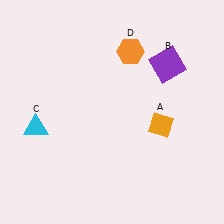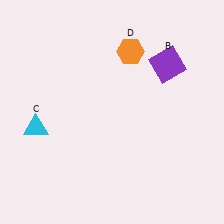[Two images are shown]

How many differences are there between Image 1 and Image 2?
There is 1 difference between the two images.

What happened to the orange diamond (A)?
The orange diamond (A) was removed in Image 2. It was in the bottom-right area of Image 1.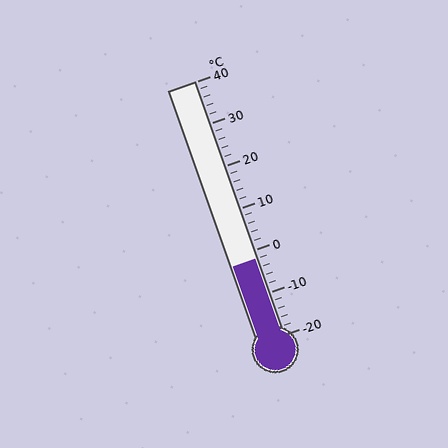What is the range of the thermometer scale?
The thermometer scale ranges from -20°C to 40°C.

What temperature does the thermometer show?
The thermometer shows approximately -2°C.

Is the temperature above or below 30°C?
The temperature is below 30°C.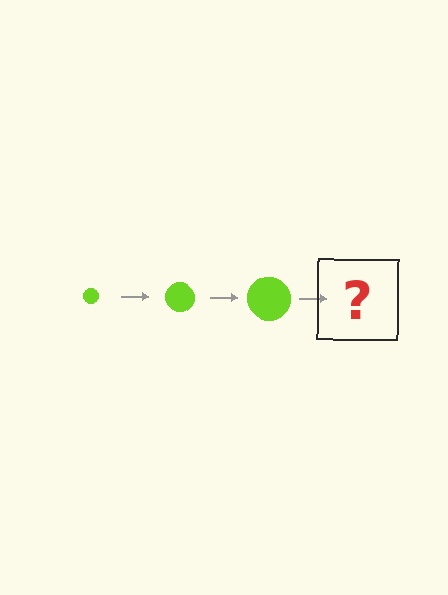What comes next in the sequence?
The next element should be a lime circle, larger than the previous one.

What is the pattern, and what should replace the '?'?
The pattern is that the circle gets progressively larger each step. The '?' should be a lime circle, larger than the previous one.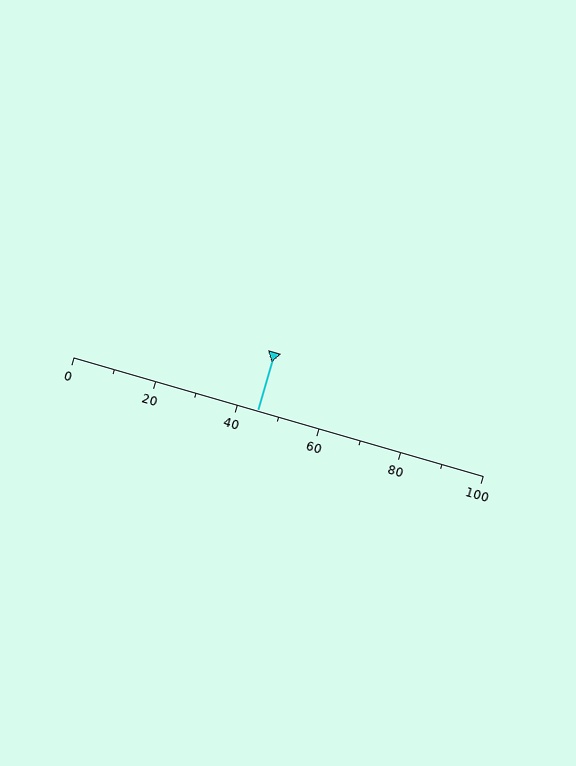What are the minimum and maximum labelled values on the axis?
The axis runs from 0 to 100.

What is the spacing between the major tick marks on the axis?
The major ticks are spaced 20 apart.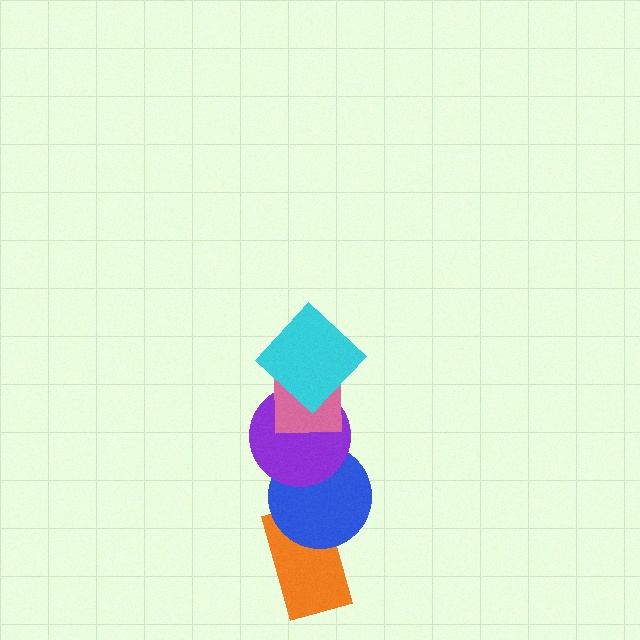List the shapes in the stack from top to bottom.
From top to bottom: the cyan diamond, the pink square, the purple circle, the blue circle, the orange rectangle.